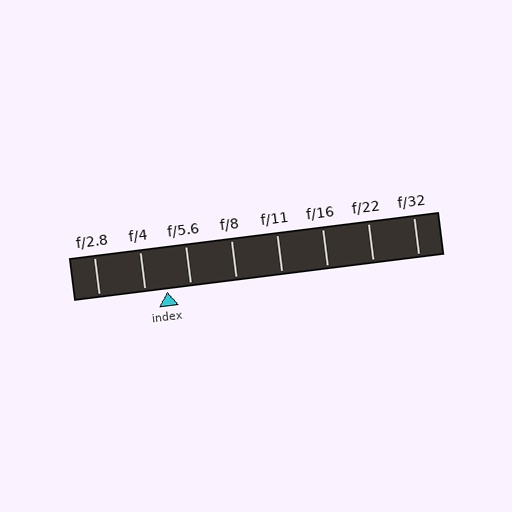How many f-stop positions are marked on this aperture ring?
There are 8 f-stop positions marked.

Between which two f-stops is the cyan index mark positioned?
The index mark is between f/4 and f/5.6.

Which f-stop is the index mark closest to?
The index mark is closest to f/4.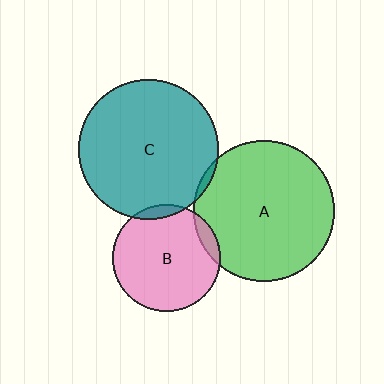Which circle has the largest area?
Circle C (teal).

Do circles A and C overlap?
Yes.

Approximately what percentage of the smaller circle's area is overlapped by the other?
Approximately 5%.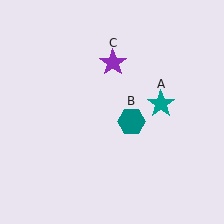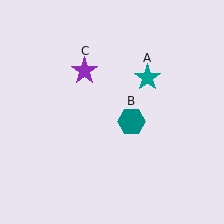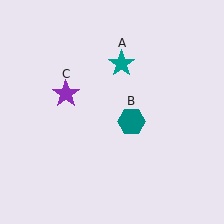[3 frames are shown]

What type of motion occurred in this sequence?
The teal star (object A), purple star (object C) rotated counterclockwise around the center of the scene.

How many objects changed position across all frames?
2 objects changed position: teal star (object A), purple star (object C).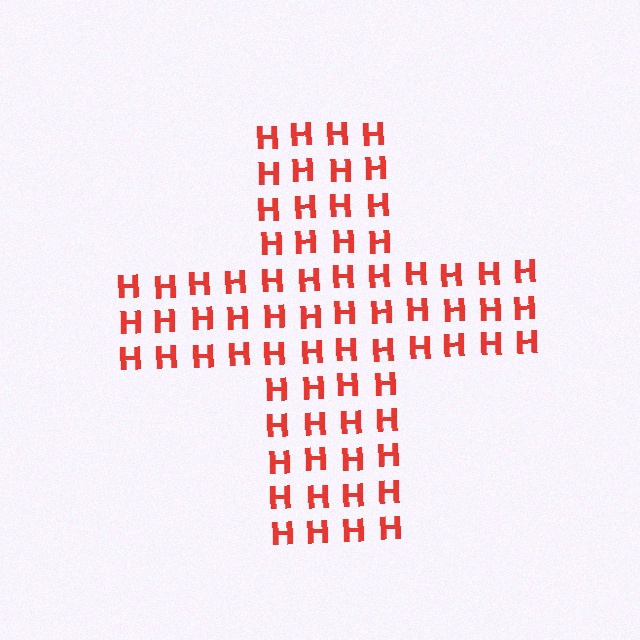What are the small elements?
The small elements are letter H's.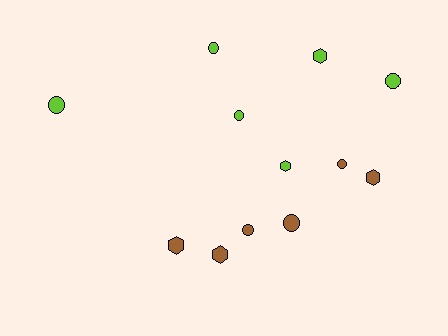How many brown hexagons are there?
There are 3 brown hexagons.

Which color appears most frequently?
Brown, with 6 objects.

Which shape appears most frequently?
Circle, with 7 objects.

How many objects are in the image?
There are 12 objects.